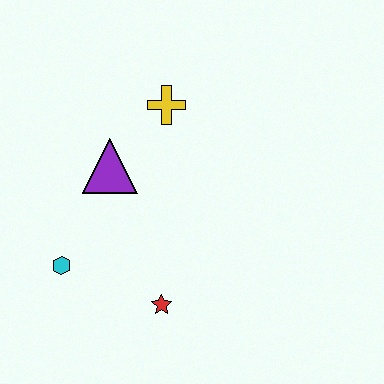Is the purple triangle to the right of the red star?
No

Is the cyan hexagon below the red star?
No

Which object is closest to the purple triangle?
The yellow cross is closest to the purple triangle.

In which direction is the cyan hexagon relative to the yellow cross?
The cyan hexagon is below the yellow cross.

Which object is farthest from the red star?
The yellow cross is farthest from the red star.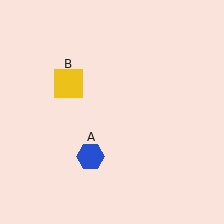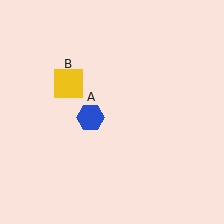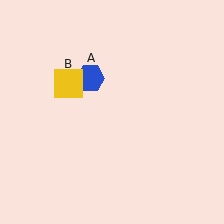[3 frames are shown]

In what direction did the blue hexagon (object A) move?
The blue hexagon (object A) moved up.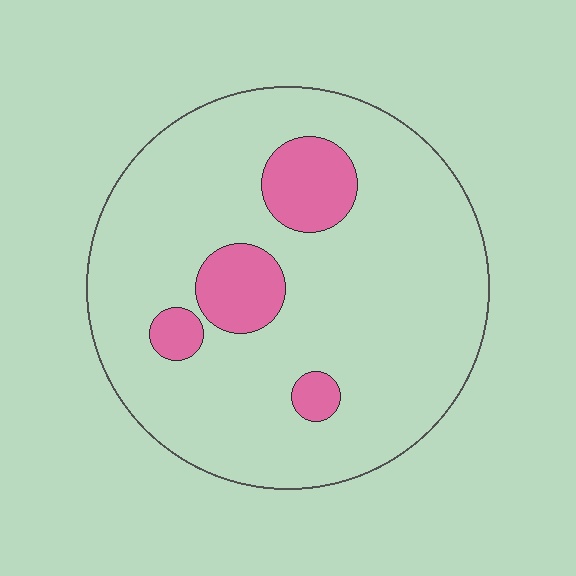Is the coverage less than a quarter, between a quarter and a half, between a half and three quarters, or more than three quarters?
Less than a quarter.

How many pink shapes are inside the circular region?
4.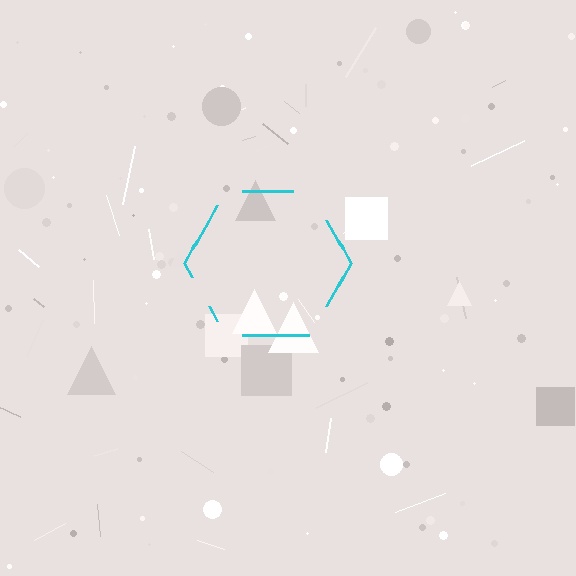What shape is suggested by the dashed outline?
The dashed outline suggests a hexagon.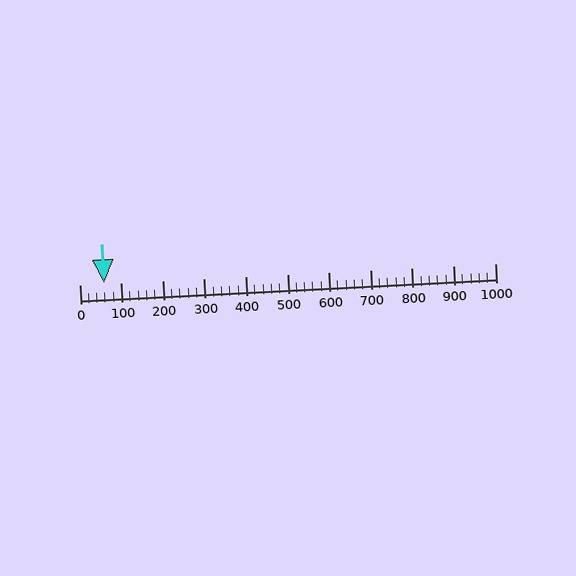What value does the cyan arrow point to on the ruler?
The cyan arrow points to approximately 60.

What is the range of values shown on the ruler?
The ruler shows values from 0 to 1000.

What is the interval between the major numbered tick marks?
The major tick marks are spaced 100 units apart.